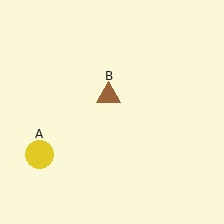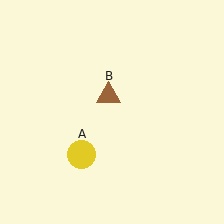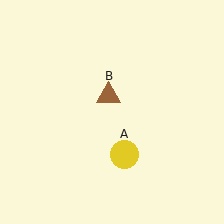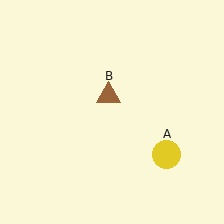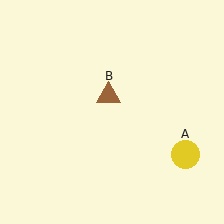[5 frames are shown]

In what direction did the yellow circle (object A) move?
The yellow circle (object A) moved right.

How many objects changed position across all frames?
1 object changed position: yellow circle (object A).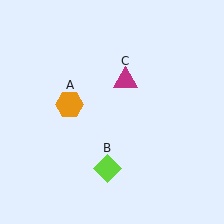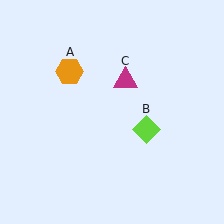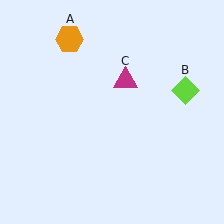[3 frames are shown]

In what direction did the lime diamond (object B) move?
The lime diamond (object B) moved up and to the right.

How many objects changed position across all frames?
2 objects changed position: orange hexagon (object A), lime diamond (object B).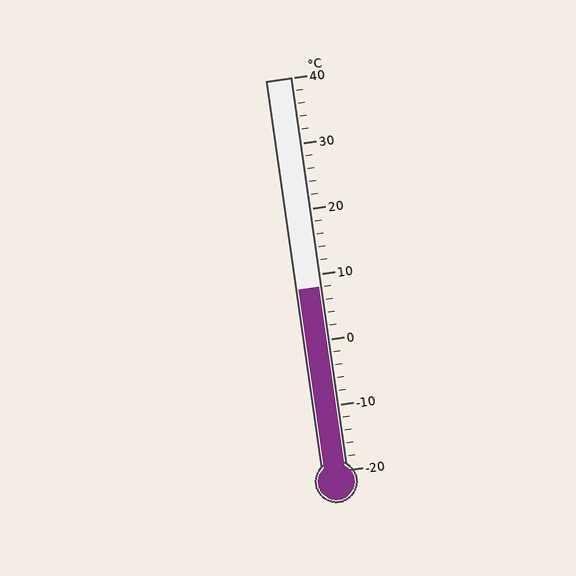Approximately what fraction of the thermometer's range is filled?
The thermometer is filled to approximately 45% of its range.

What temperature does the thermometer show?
The thermometer shows approximately 8°C.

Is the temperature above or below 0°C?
The temperature is above 0°C.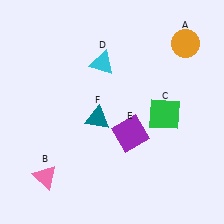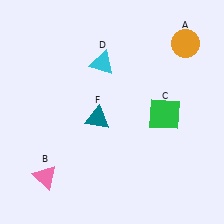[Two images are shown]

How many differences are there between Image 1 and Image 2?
There is 1 difference between the two images.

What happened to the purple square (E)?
The purple square (E) was removed in Image 2. It was in the bottom-right area of Image 1.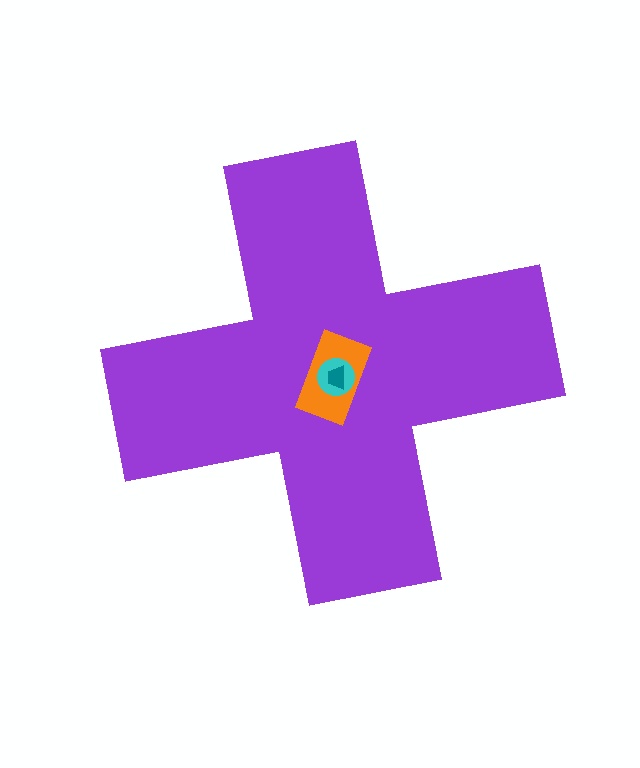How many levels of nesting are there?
4.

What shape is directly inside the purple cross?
The orange rectangle.